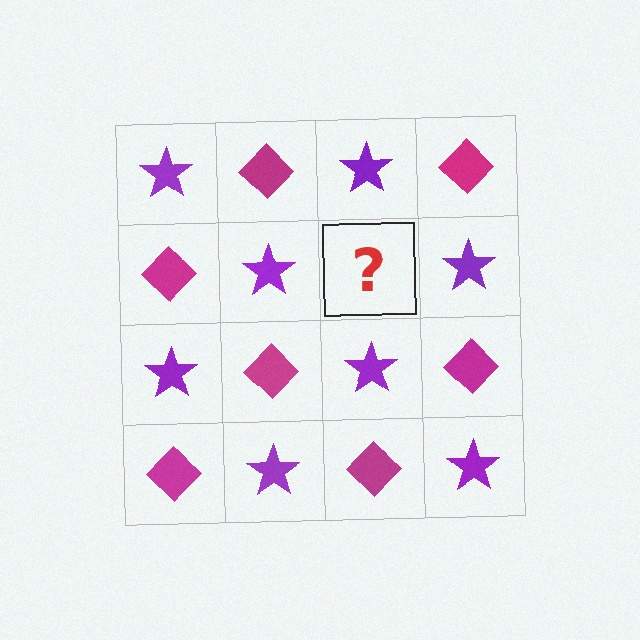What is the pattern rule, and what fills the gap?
The rule is that it alternates purple star and magenta diamond in a checkerboard pattern. The gap should be filled with a magenta diamond.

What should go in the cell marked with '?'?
The missing cell should contain a magenta diamond.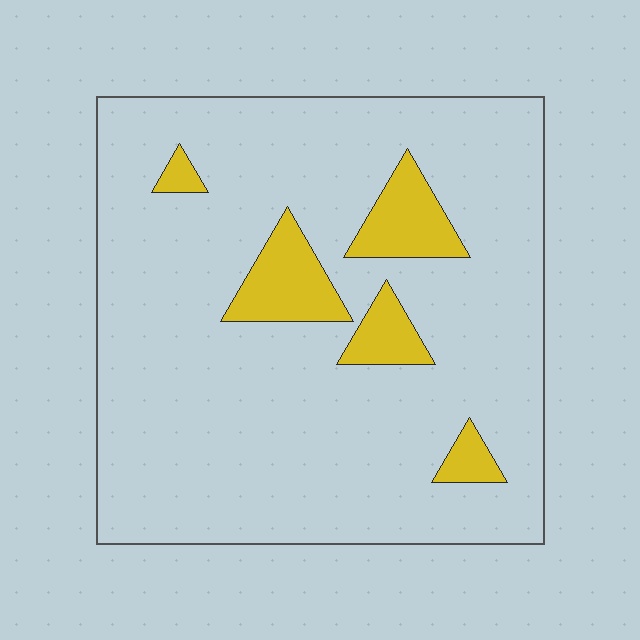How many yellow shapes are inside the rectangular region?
5.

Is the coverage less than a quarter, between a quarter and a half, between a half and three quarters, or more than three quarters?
Less than a quarter.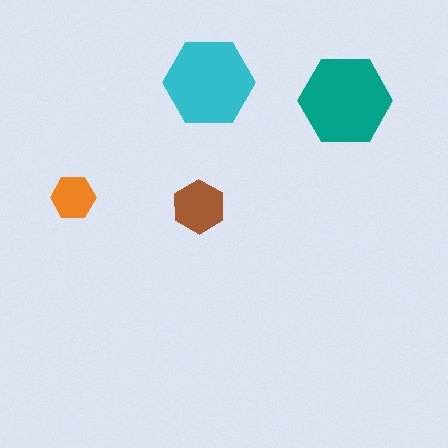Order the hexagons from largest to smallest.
the teal one, the cyan one, the brown one, the orange one.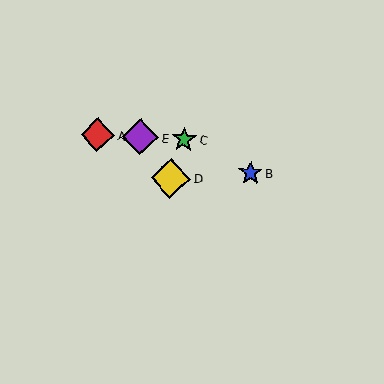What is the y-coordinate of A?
Object A is at y≈135.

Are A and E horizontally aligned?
Yes, both are at y≈135.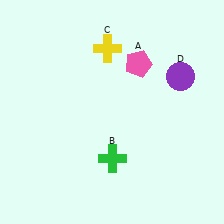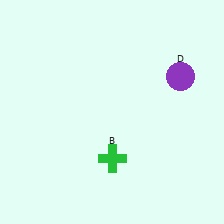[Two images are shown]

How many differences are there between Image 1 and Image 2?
There are 2 differences between the two images.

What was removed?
The yellow cross (C), the pink pentagon (A) were removed in Image 2.